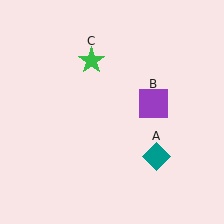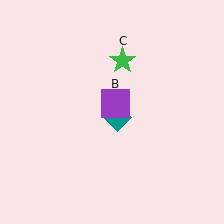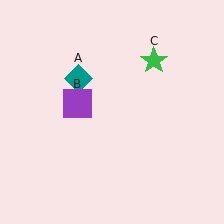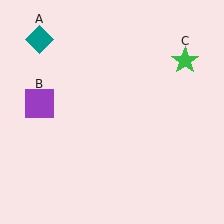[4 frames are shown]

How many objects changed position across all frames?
3 objects changed position: teal diamond (object A), purple square (object B), green star (object C).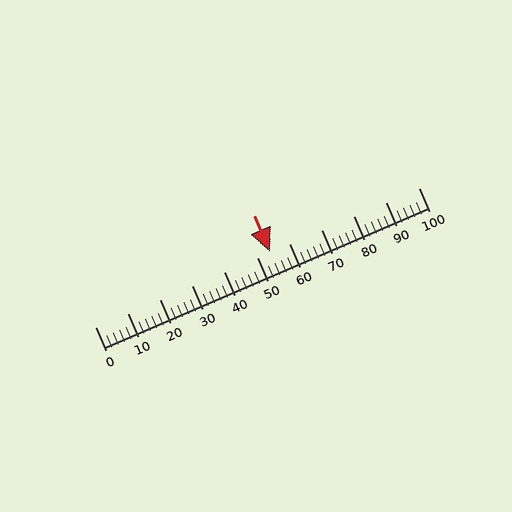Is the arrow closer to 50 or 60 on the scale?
The arrow is closer to 50.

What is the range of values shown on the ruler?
The ruler shows values from 0 to 100.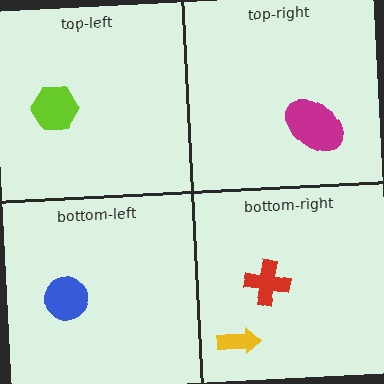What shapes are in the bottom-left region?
The blue circle.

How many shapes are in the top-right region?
1.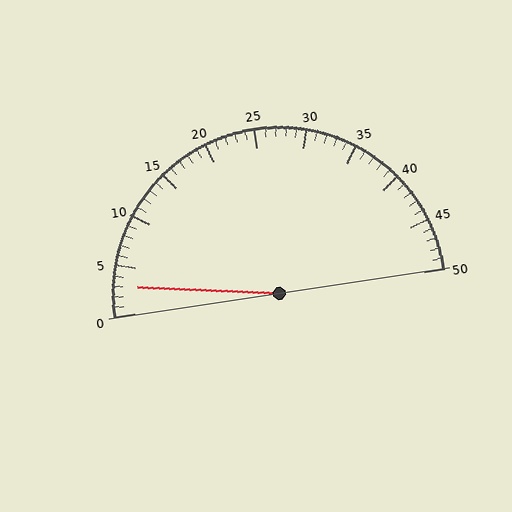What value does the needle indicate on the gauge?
The needle indicates approximately 3.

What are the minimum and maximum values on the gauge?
The gauge ranges from 0 to 50.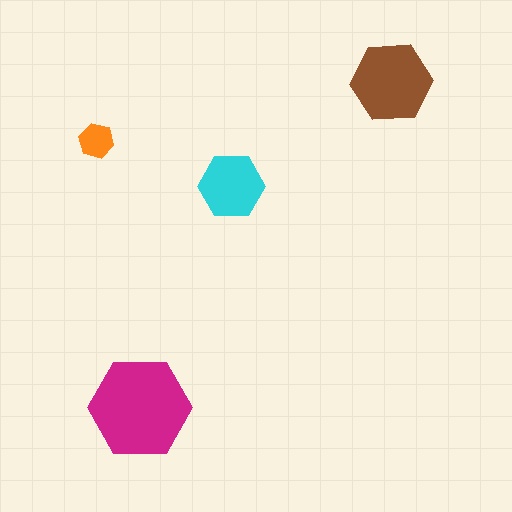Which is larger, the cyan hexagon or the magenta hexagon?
The magenta one.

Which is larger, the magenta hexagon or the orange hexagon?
The magenta one.